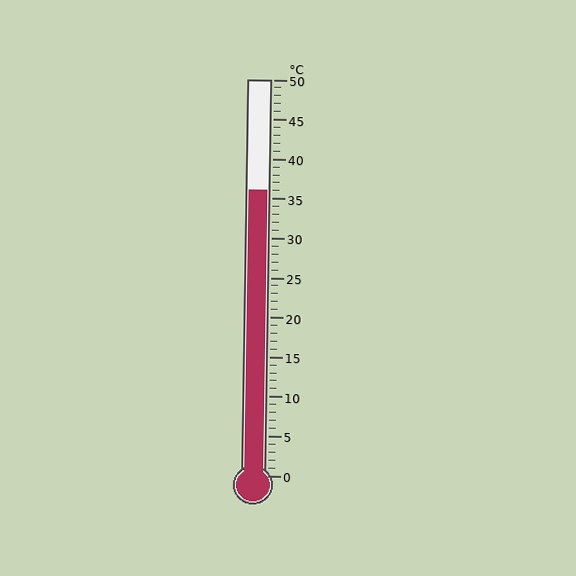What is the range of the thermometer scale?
The thermometer scale ranges from 0°C to 50°C.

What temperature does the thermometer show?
The thermometer shows approximately 36°C.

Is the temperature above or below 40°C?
The temperature is below 40°C.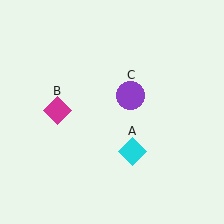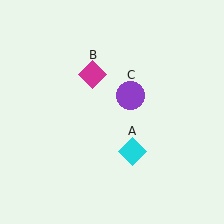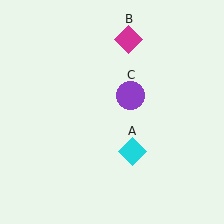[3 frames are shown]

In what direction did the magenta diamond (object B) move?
The magenta diamond (object B) moved up and to the right.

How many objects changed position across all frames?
1 object changed position: magenta diamond (object B).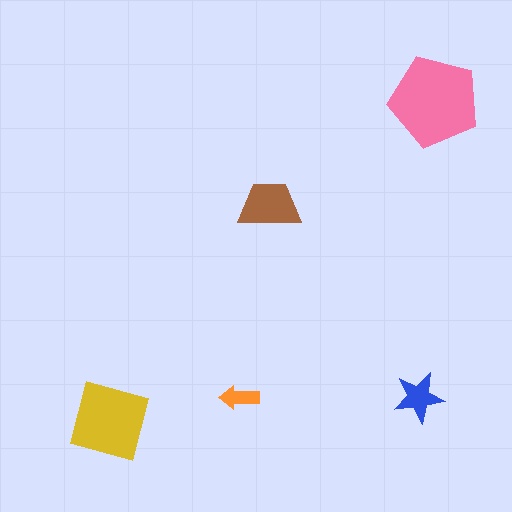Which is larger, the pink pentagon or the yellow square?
The pink pentagon.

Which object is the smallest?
The orange arrow.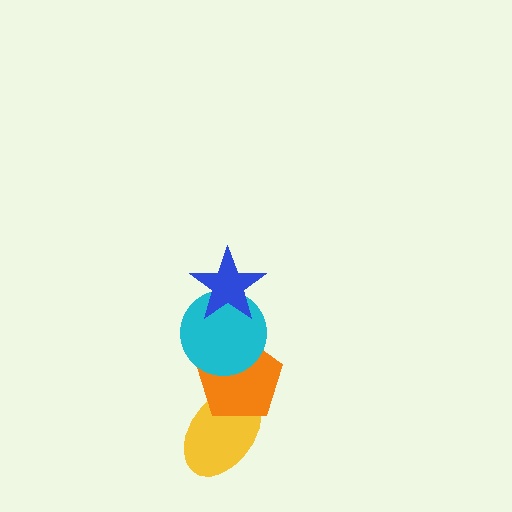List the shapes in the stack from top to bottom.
From top to bottom: the blue star, the cyan circle, the orange pentagon, the yellow ellipse.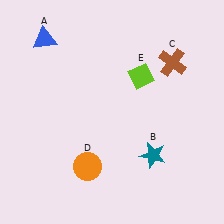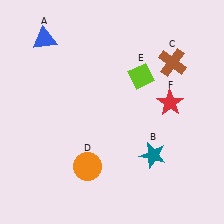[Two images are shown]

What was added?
A red star (F) was added in Image 2.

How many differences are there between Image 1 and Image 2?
There is 1 difference between the two images.